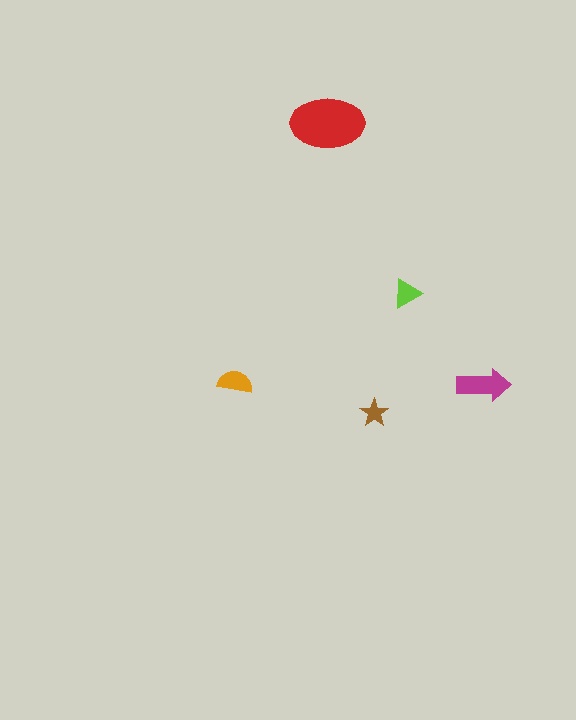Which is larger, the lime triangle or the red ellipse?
The red ellipse.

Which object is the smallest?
The brown star.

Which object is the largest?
The red ellipse.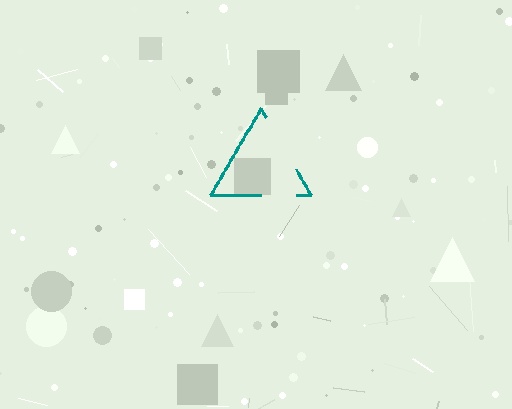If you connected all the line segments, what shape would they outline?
They would outline a triangle.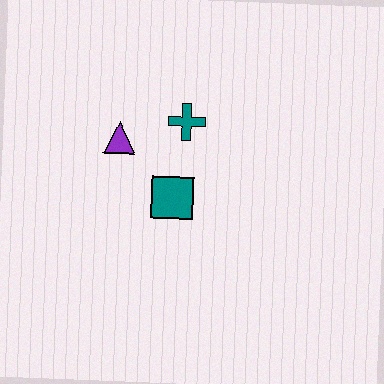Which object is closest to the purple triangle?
The teal cross is closest to the purple triangle.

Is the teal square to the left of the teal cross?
Yes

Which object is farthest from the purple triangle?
The teal square is farthest from the purple triangle.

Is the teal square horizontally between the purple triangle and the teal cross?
Yes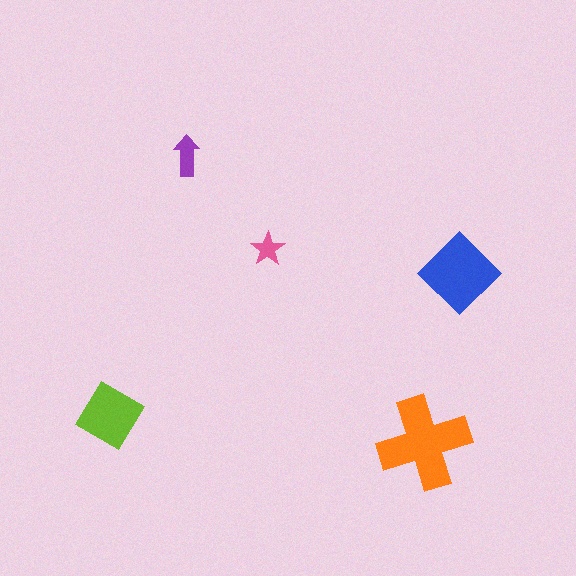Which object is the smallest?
The pink star.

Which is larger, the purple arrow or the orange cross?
The orange cross.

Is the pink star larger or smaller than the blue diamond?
Smaller.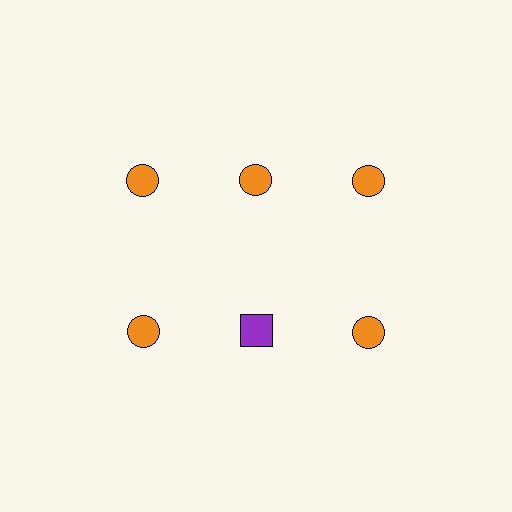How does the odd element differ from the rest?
It differs in both color (purple instead of orange) and shape (square instead of circle).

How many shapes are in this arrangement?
There are 6 shapes arranged in a grid pattern.